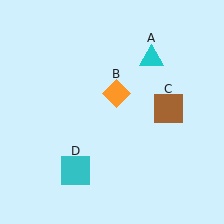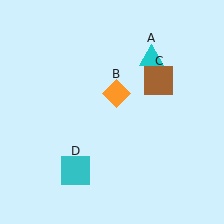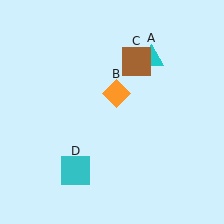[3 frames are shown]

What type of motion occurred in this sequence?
The brown square (object C) rotated counterclockwise around the center of the scene.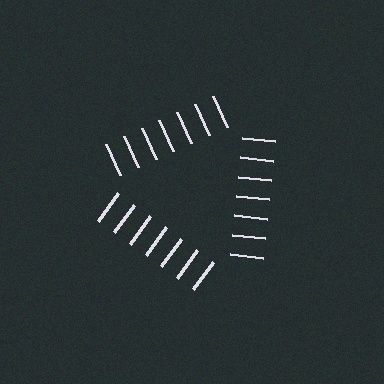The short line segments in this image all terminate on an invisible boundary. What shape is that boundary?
An illusory triangle — the line segments terminate on its edges but no continuous stroke is drawn.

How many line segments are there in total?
21 — 7 along each of the 3 edges.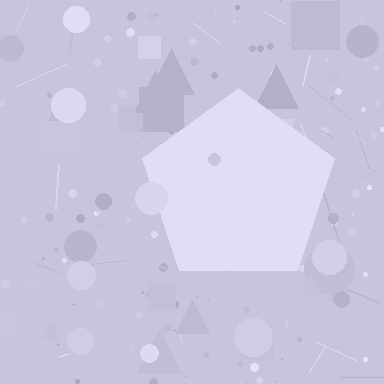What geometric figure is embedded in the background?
A pentagon is embedded in the background.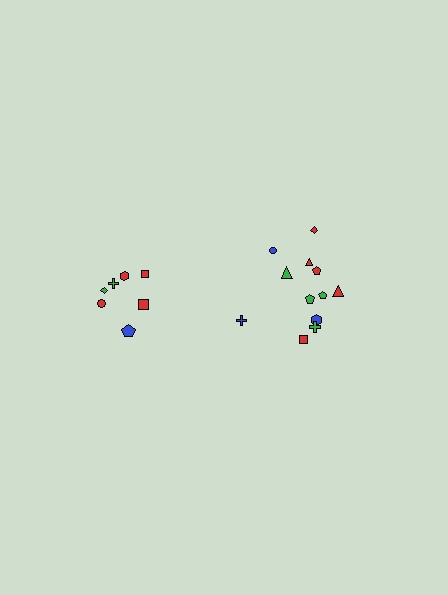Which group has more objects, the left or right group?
The right group.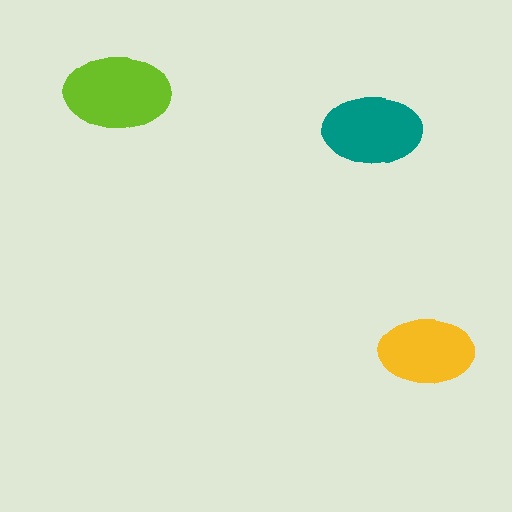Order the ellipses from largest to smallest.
the lime one, the teal one, the yellow one.